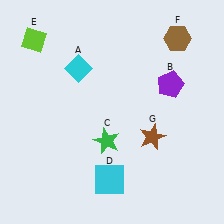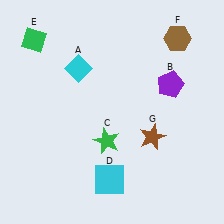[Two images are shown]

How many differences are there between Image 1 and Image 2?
There is 1 difference between the two images.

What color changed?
The diamond (E) changed from lime in Image 1 to green in Image 2.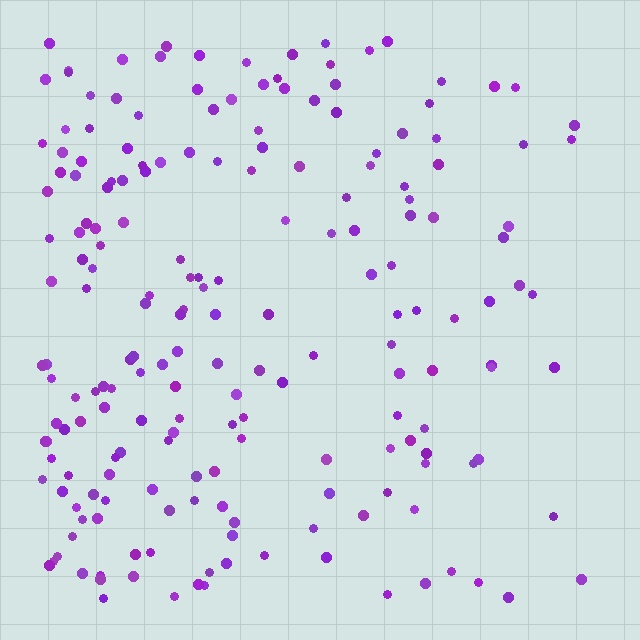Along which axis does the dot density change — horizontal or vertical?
Horizontal.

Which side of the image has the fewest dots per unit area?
The right.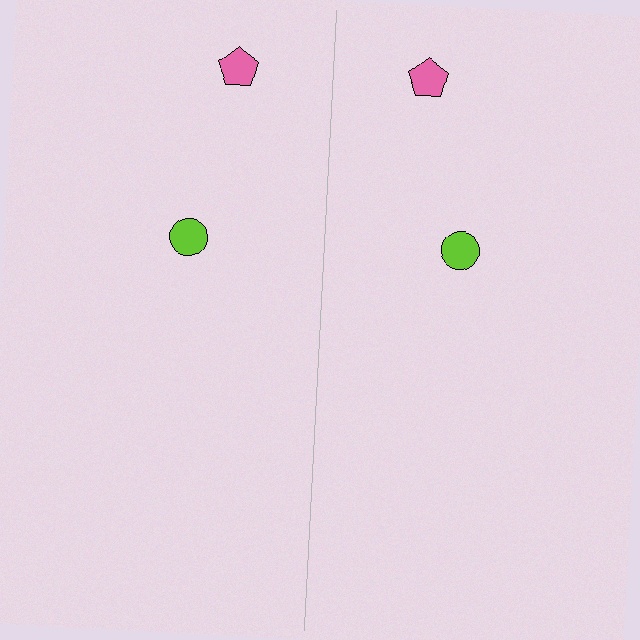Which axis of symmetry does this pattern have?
The pattern has a vertical axis of symmetry running through the center of the image.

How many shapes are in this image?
There are 4 shapes in this image.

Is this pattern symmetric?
Yes, this pattern has bilateral (reflection) symmetry.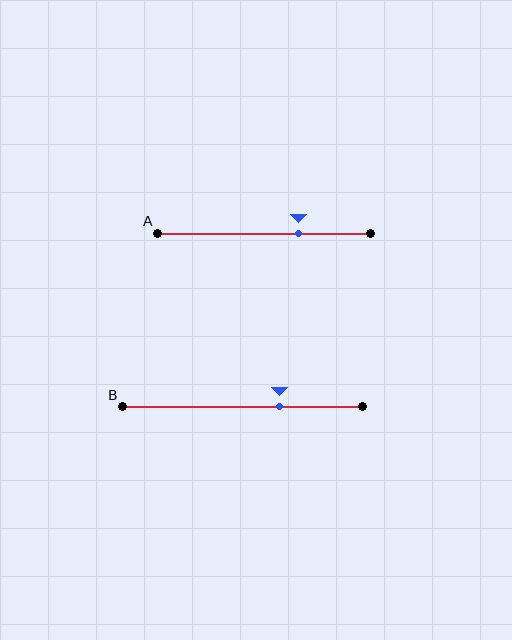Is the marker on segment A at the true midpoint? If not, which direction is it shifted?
No, the marker on segment A is shifted to the right by about 16% of the segment length.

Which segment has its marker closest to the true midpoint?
Segment B has its marker closest to the true midpoint.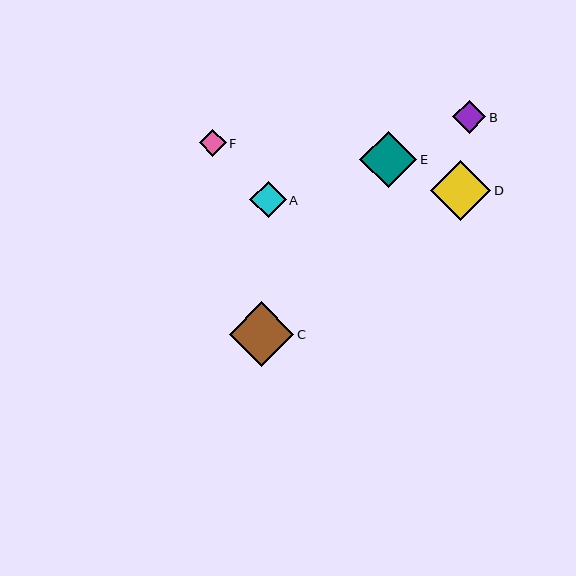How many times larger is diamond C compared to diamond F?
Diamond C is approximately 2.4 times the size of diamond F.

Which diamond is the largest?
Diamond C is the largest with a size of approximately 64 pixels.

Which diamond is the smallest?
Diamond F is the smallest with a size of approximately 27 pixels.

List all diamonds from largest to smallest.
From largest to smallest: C, D, E, A, B, F.